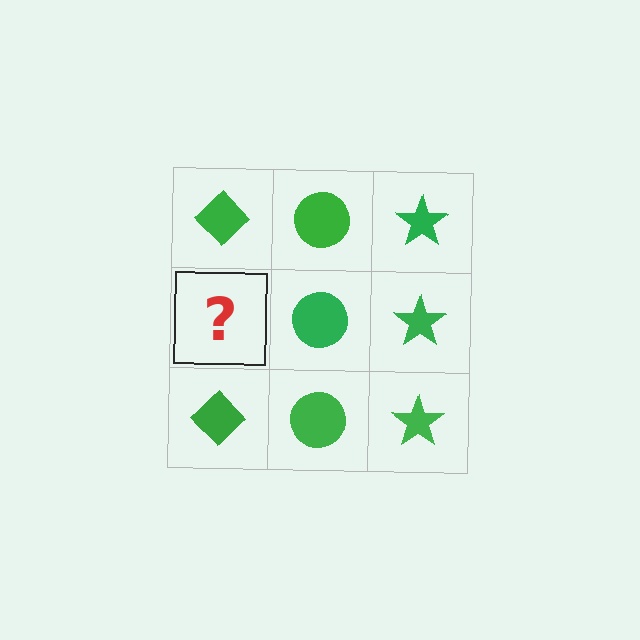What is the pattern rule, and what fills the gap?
The rule is that each column has a consistent shape. The gap should be filled with a green diamond.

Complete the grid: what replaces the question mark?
The question mark should be replaced with a green diamond.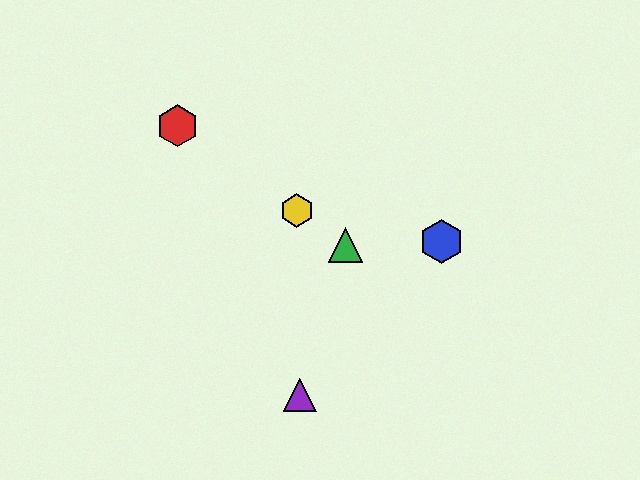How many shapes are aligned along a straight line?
3 shapes (the red hexagon, the green triangle, the yellow hexagon) are aligned along a straight line.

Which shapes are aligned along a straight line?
The red hexagon, the green triangle, the yellow hexagon are aligned along a straight line.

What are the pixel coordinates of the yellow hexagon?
The yellow hexagon is at (297, 210).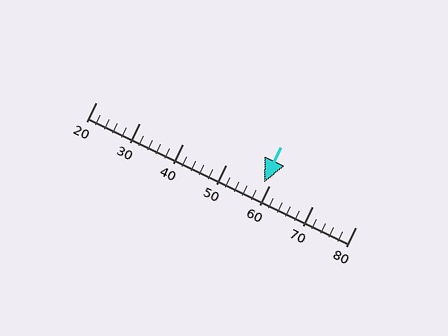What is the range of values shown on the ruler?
The ruler shows values from 20 to 80.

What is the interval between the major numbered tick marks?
The major tick marks are spaced 10 units apart.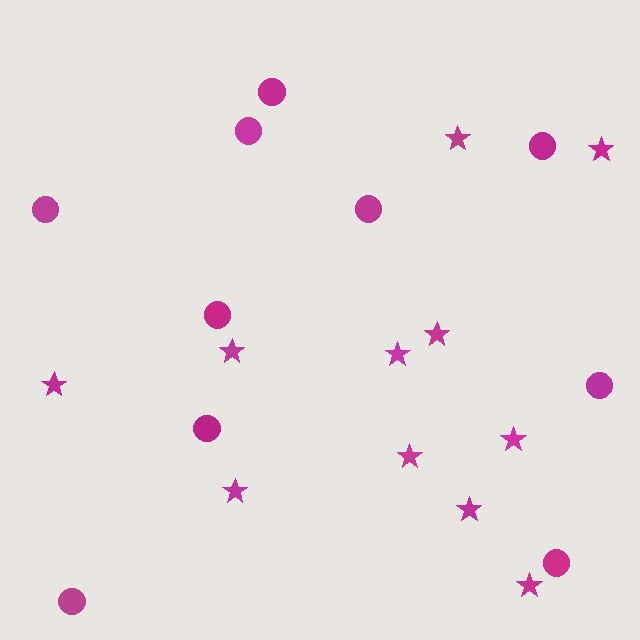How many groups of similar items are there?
There are 2 groups: one group of stars (11) and one group of circles (10).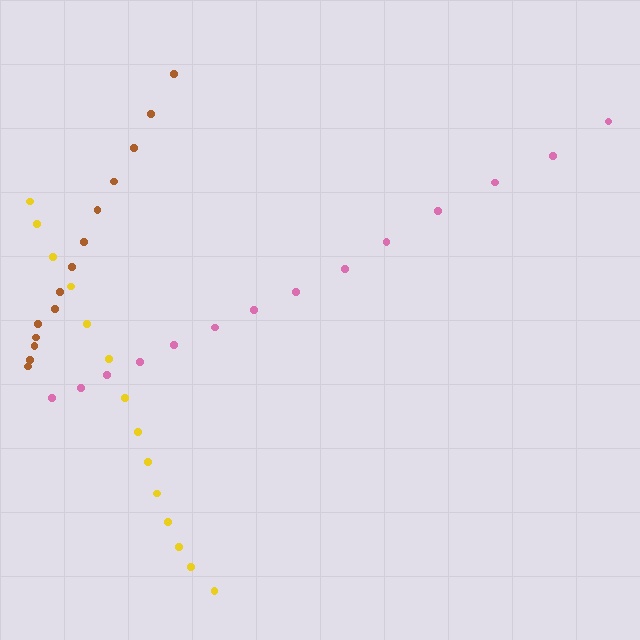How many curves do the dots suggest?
There are 3 distinct paths.